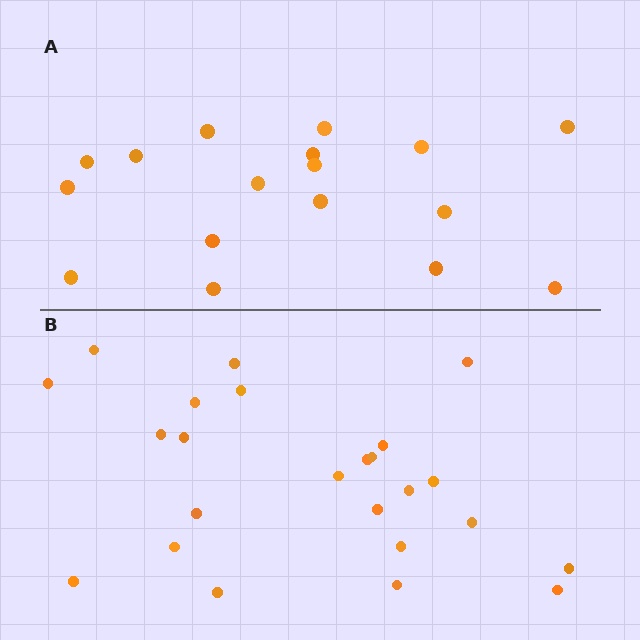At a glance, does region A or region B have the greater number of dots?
Region B (the bottom region) has more dots.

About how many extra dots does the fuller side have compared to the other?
Region B has roughly 8 or so more dots than region A.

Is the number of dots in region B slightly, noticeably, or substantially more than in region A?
Region B has noticeably more, but not dramatically so. The ratio is roughly 1.4 to 1.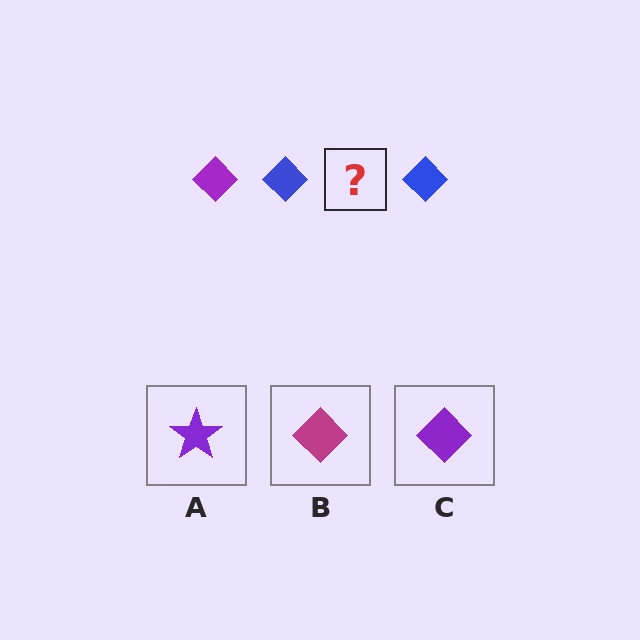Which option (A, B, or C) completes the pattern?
C.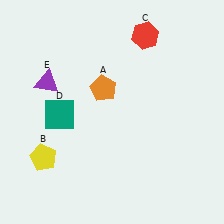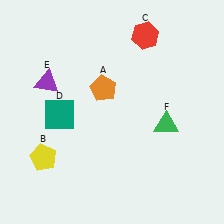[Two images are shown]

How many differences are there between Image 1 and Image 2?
There is 1 difference between the two images.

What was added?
A green triangle (F) was added in Image 2.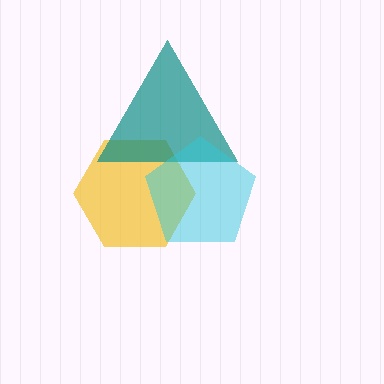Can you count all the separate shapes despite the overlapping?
Yes, there are 3 separate shapes.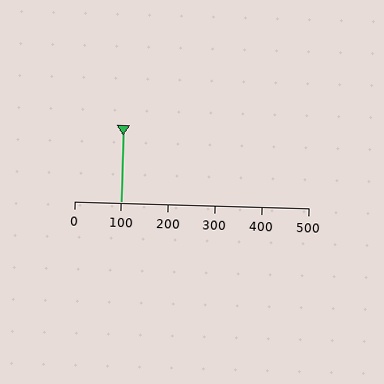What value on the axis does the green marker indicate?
The marker indicates approximately 100.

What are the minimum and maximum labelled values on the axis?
The axis runs from 0 to 500.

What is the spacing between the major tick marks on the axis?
The major ticks are spaced 100 apart.